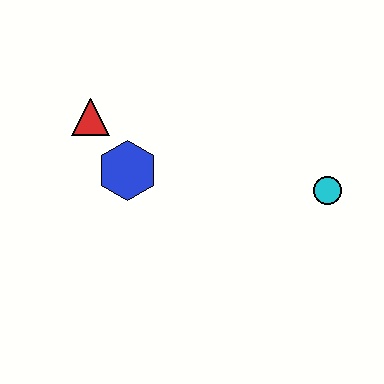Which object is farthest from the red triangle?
The cyan circle is farthest from the red triangle.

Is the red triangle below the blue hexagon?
No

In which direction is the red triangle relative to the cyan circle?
The red triangle is to the left of the cyan circle.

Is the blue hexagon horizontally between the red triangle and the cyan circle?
Yes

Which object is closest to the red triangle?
The blue hexagon is closest to the red triangle.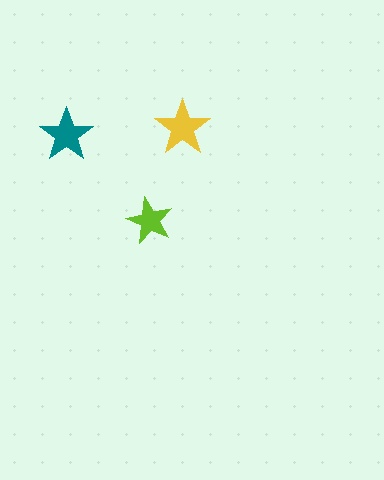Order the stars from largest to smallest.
the yellow one, the teal one, the lime one.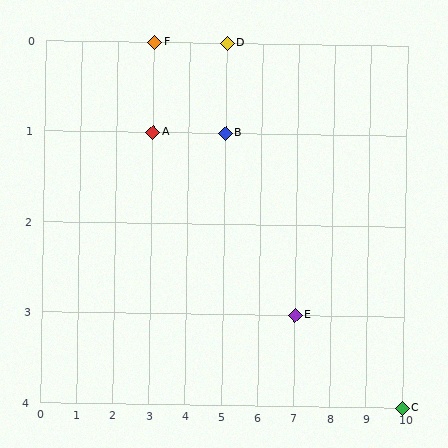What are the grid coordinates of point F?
Point F is at grid coordinates (3, 0).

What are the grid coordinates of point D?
Point D is at grid coordinates (5, 0).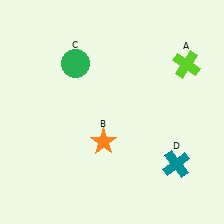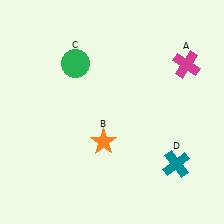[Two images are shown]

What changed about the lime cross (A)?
In Image 1, A is lime. In Image 2, it changed to magenta.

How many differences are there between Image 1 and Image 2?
There is 1 difference between the two images.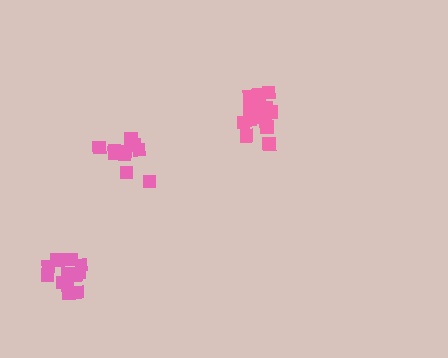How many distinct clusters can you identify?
There are 3 distinct clusters.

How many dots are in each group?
Group 1: 12 dots, Group 2: 18 dots, Group 3: 14 dots (44 total).